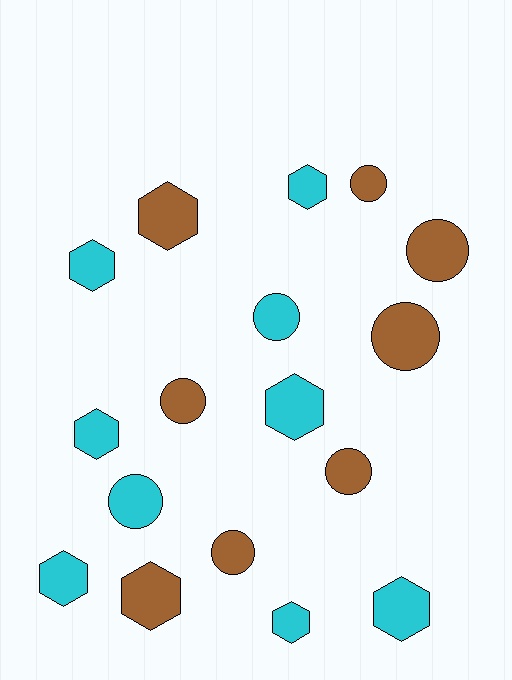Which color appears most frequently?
Cyan, with 9 objects.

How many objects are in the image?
There are 17 objects.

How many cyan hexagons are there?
There are 7 cyan hexagons.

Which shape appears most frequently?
Hexagon, with 9 objects.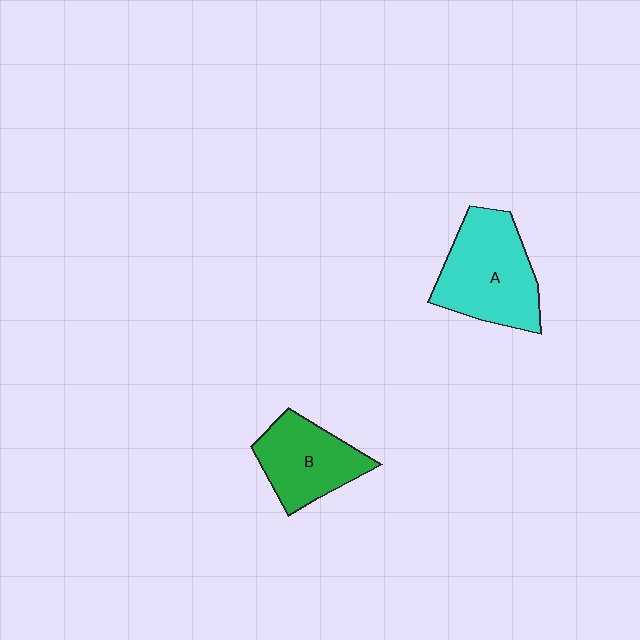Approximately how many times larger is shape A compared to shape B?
Approximately 1.3 times.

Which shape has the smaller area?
Shape B (green).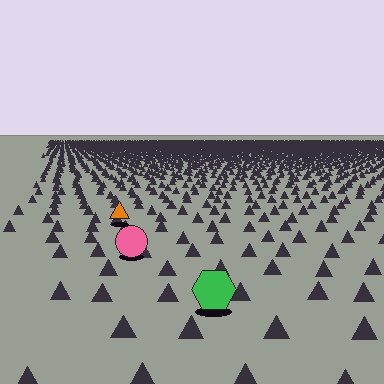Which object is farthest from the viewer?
The orange triangle is farthest from the viewer. It appears smaller and the ground texture around it is denser.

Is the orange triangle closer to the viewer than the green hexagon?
No. The green hexagon is closer — you can tell from the texture gradient: the ground texture is coarser near it.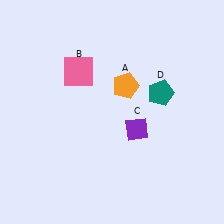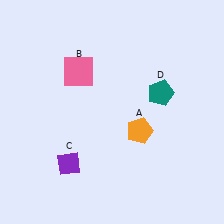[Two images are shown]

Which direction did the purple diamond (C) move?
The purple diamond (C) moved left.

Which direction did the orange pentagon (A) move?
The orange pentagon (A) moved down.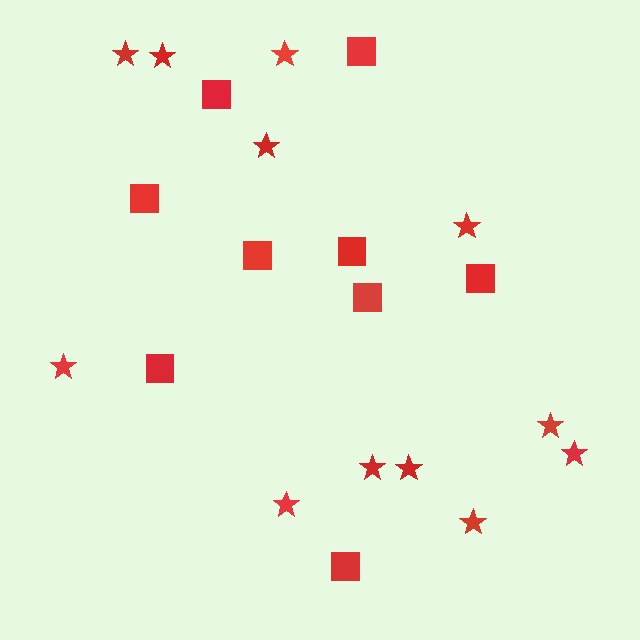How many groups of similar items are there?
There are 2 groups: one group of squares (9) and one group of stars (12).